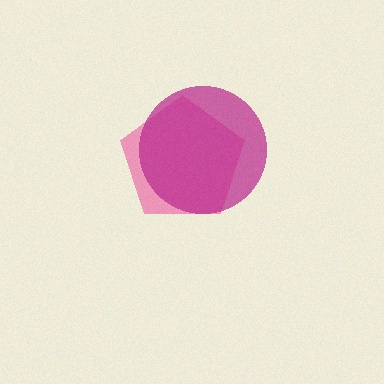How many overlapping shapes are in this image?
There are 2 overlapping shapes in the image.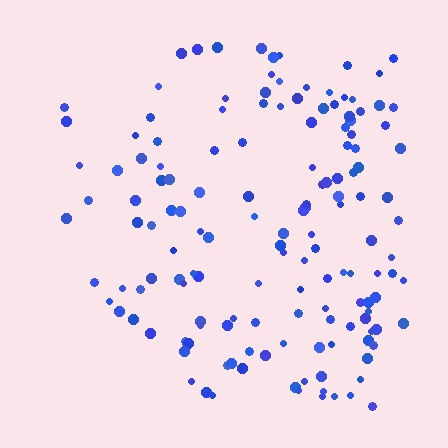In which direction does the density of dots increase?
From left to right, with the right side densest.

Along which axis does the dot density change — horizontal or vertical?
Horizontal.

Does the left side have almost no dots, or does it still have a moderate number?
Still a moderate number, just noticeably fewer than the right.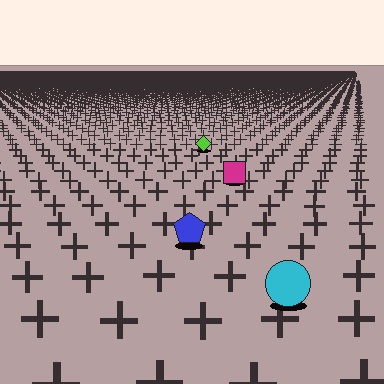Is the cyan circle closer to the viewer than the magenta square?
Yes. The cyan circle is closer — you can tell from the texture gradient: the ground texture is coarser near it.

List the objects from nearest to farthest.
From nearest to farthest: the cyan circle, the blue pentagon, the magenta square, the lime diamond.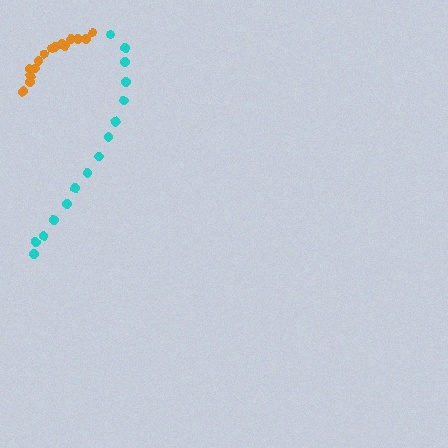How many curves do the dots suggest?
There are 2 distinct paths.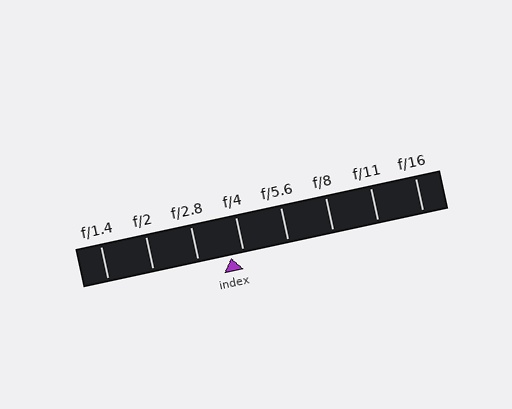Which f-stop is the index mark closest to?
The index mark is closest to f/4.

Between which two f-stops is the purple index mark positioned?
The index mark is between f/2.8 and f/4.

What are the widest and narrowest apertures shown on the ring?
The widest aperture shown is f/1.4 and the narrowest is f/16.